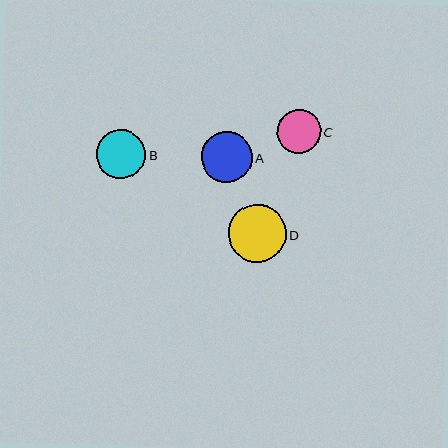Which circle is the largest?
Circle D is the largest with a size of approximately 58 pixels.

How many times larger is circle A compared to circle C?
Circle A is approximately 1.2 times the size of circle C.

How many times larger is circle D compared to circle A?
Circle D is approximately 1.1 times the size of circle A.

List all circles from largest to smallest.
From largest to smallest: D, A, B, C.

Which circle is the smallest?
Circle C is the smallest with a size of approximately 44 pixels.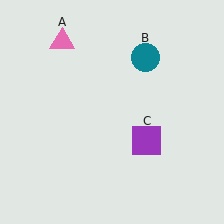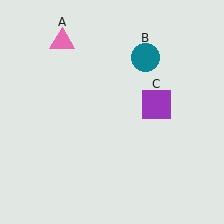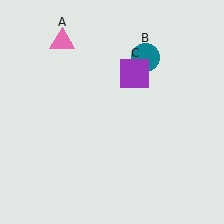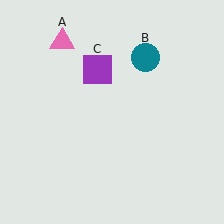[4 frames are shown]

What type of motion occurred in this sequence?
The purple square (object C) rotated counterclockwise around the center of the scene.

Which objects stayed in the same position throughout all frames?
Pink triangle (object A) and teal circle (object B) remained stationary.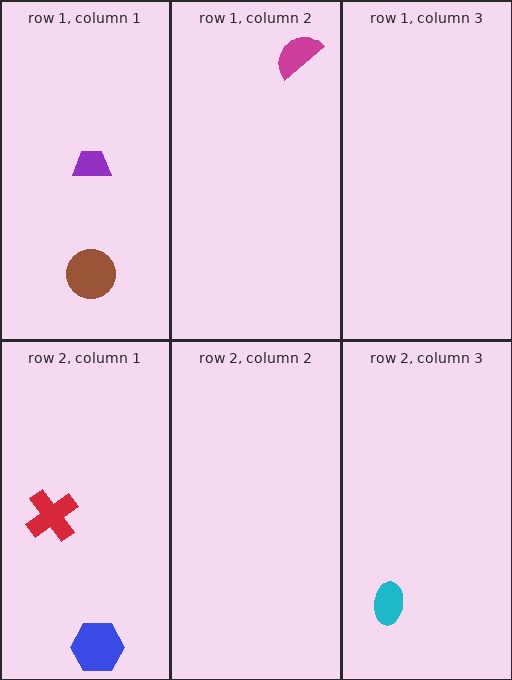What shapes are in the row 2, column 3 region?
The cyan ellipse.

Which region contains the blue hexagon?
The row 2, column 1 region.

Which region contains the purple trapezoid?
The row 1, column 1 region.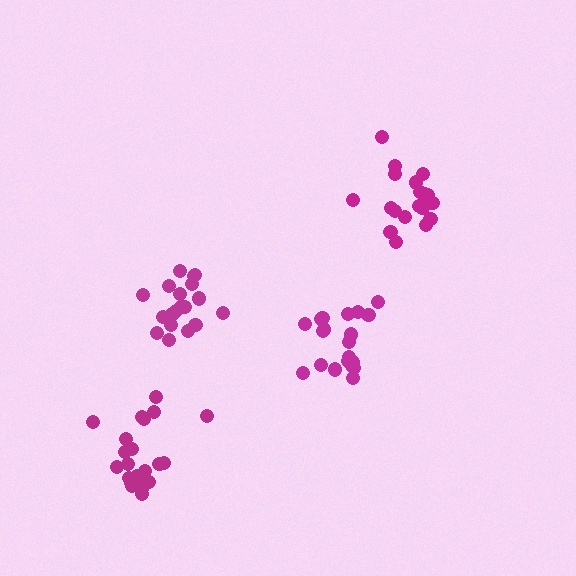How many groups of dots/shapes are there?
There are 4 groups.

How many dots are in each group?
Group 1: 20 dots, Group 2: 19 dots, Group 3: 19 dots, Group 4: 21 dots (79 total).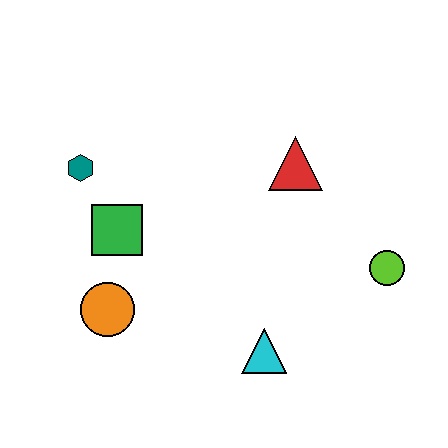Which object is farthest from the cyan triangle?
The teal hexagon is farthest from the cyan triangle.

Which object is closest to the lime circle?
The red triangle is closest to the lime circle.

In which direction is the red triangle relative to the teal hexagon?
The red triangle is to the right of the teal hexagon.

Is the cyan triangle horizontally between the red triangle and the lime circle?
No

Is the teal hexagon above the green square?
Yes